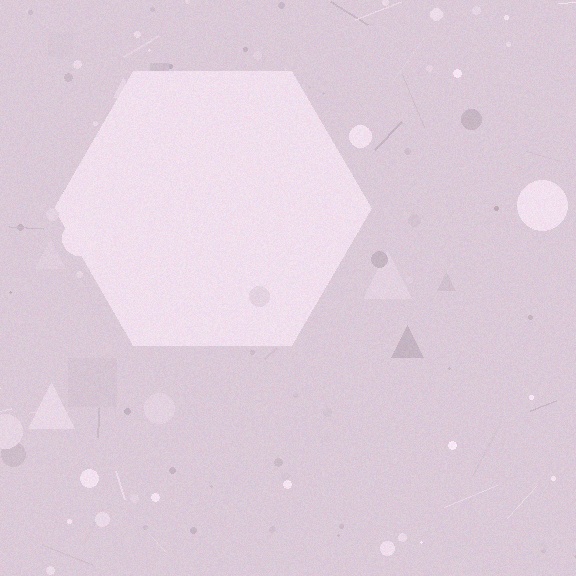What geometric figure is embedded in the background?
A hexagon is embedded in the background.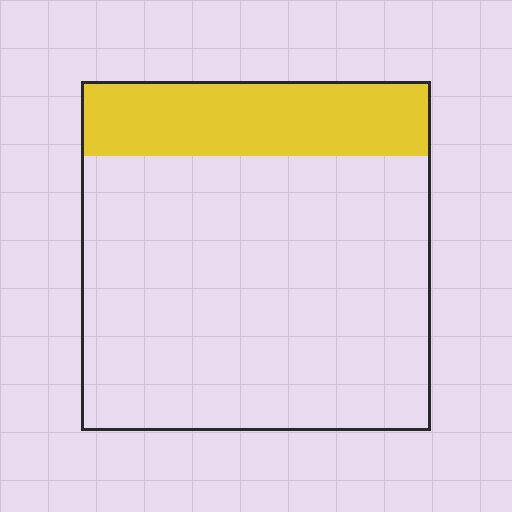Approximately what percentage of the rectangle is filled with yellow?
Approximately 20%.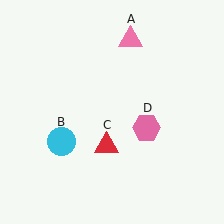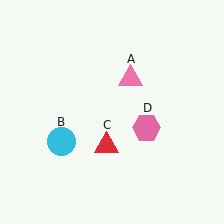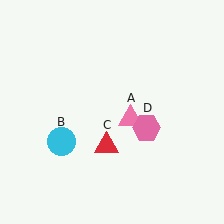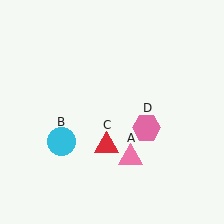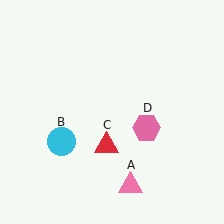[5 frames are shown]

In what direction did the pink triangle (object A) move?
The pink triangle (object A) moved down.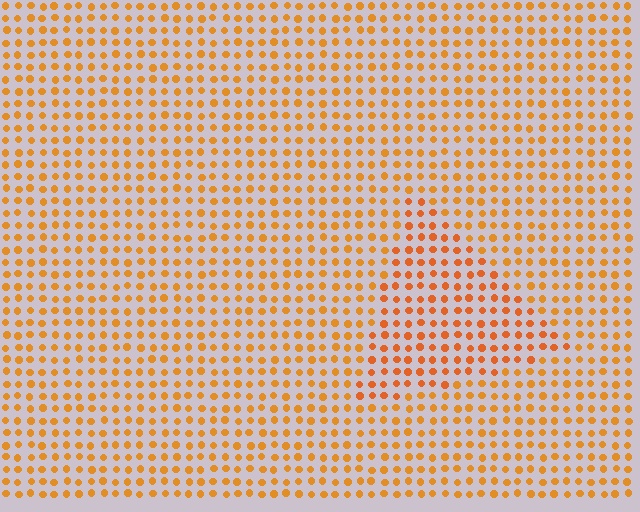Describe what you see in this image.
The image is filled with small orange elements in a uniform arrangement. A triangle-shaped region is visible where the elements are tinted to a slightly different hue, forming a subtle color boundary.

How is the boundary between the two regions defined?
The boundary is defined purely by a slight shift in hue (about 14 degrees). Spacing, size, and orientation are identical on both sides.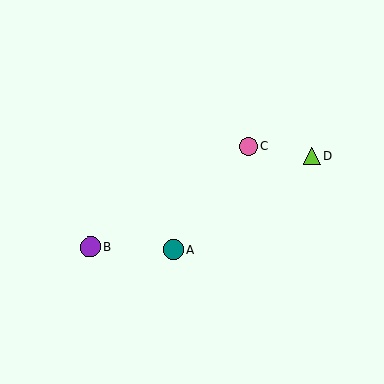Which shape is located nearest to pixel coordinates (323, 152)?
The lime triangle (labeled D) at (312, 157) is nearest to that location.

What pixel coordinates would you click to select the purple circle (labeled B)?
Click at (91, 247) to select the purple circle B.